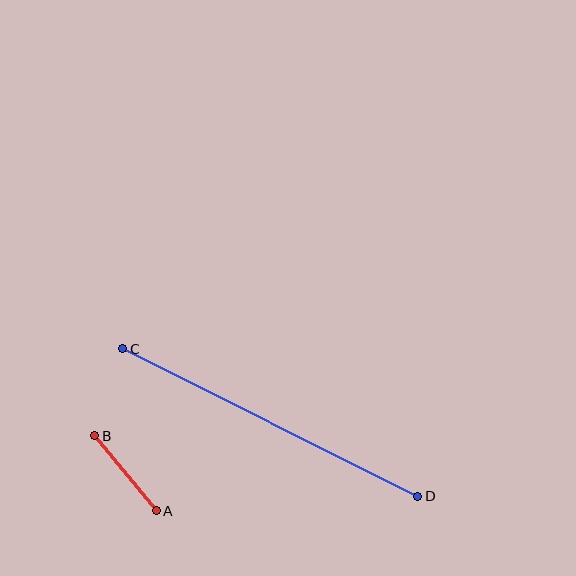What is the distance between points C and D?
The distance is approximately 330 pixels.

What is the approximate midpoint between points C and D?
The midpoint is at approximately (270, 422) pixels.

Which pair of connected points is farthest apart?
Points C and D are farthest apart.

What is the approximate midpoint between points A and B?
The midpoint is at approximately (126, 473) pixels.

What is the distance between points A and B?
The distance is approximately 97 pixels.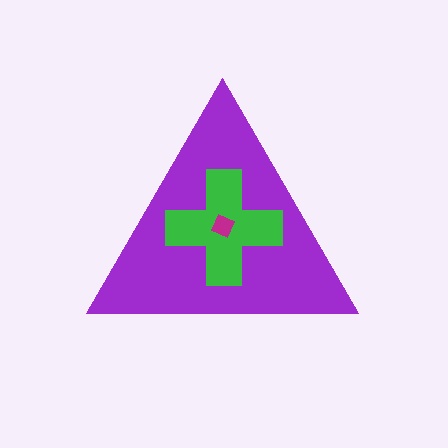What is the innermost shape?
The magenta diamond.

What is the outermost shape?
The purple triangle.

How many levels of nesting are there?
3.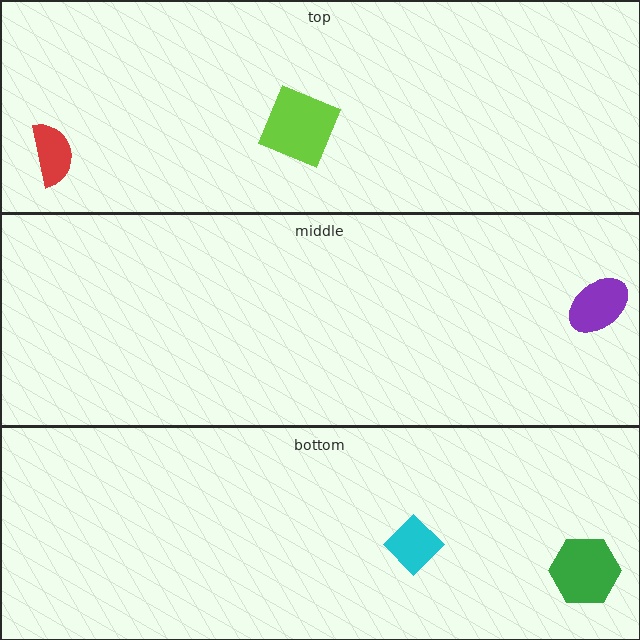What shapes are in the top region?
The red semicircle, the lime square.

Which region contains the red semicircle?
The top region.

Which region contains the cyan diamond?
The bottom region.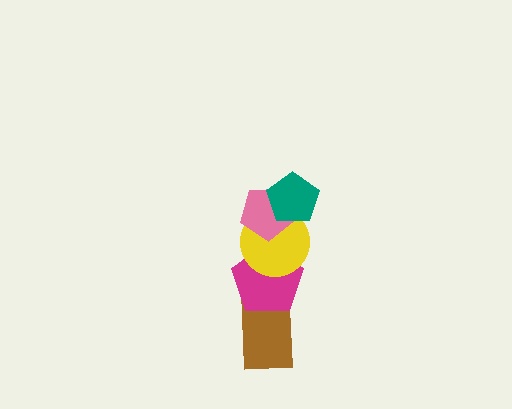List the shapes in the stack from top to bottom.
From top to bottom: the teal pentagon, the pink pentagon, the yellow circle, the magenta pentagon, the brown rectangle.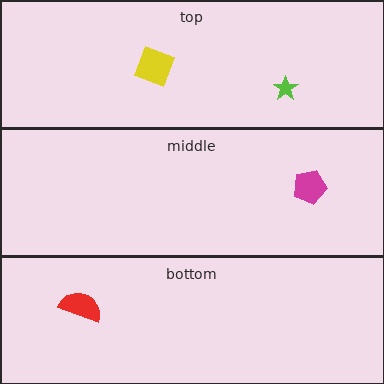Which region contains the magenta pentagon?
The middle region.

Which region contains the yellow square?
The top region.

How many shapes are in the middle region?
1.